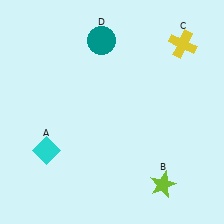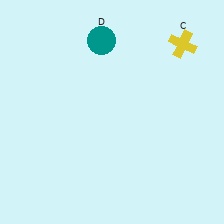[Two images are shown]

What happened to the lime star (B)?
The lime star (B) was removed in Image 2. It was in the bottom-right area of Image 1.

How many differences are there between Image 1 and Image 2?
There are 2 differences between the two images.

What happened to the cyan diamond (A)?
The cyan diamond (A) was removed in Image 2. It was in the bottom-left area of Image 1.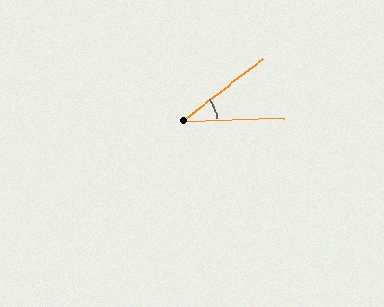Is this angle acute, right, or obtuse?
It is acute.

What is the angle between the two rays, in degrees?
Approximately 36 degrees.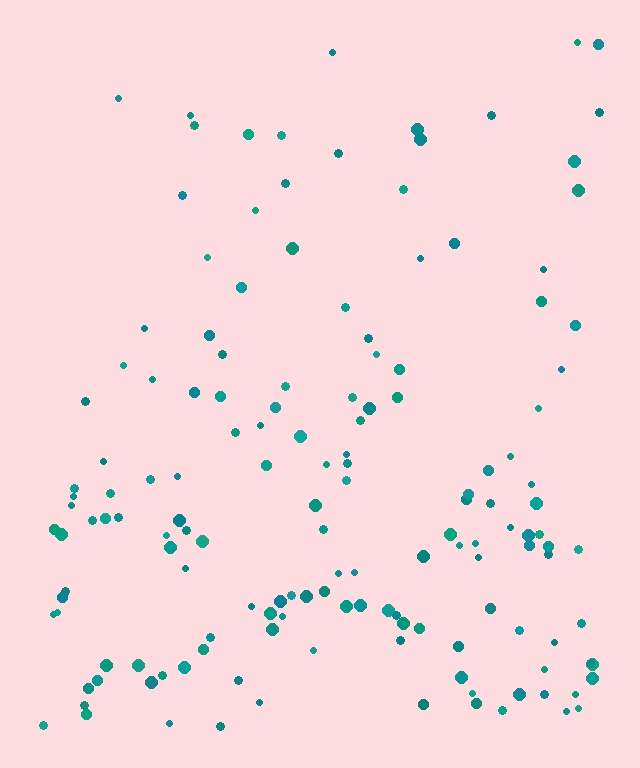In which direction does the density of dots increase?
From top to bottom, with the bottom side densest.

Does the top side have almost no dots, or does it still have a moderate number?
Still a moderate number, just noticeably fewer than the bottom.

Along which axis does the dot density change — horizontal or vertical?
Vertical.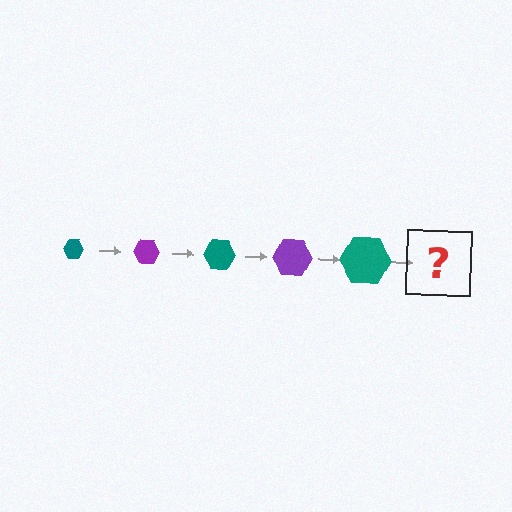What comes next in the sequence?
The next element should be a purple hexagon, larger than the previous one.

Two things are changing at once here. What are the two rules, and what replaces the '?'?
The two rules are that the hexagon grows larger each step and the color cycles through teal and purple. The '?' should be a purple hexagon, larger than the previous one.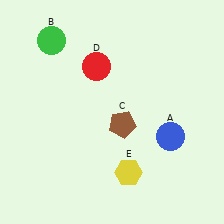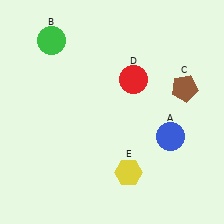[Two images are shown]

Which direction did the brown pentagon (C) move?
The brown pentagon (C) moved right.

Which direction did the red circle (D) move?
The red circle (D) moved right.